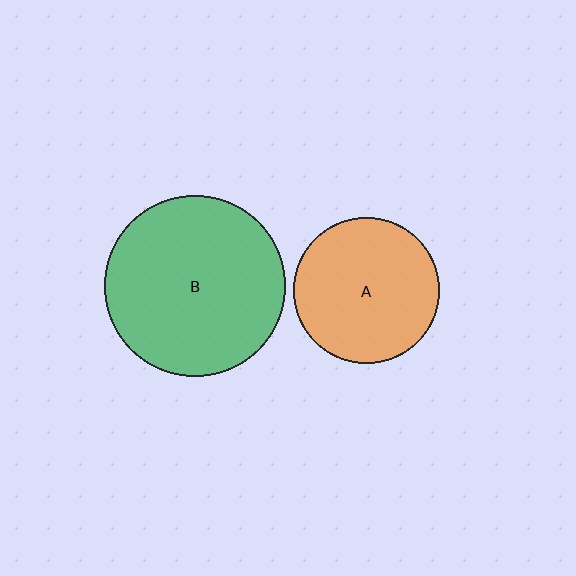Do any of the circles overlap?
No, none of the circles overlap.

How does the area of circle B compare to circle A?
Approximately 1.5 times.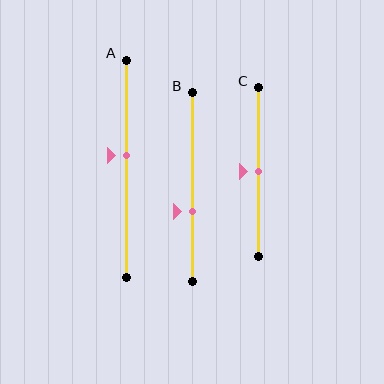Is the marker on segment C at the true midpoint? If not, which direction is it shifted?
Yes, the marker on segment C is at the true midpoint.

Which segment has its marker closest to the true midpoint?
Segment C has its marker closest to the true midpoint.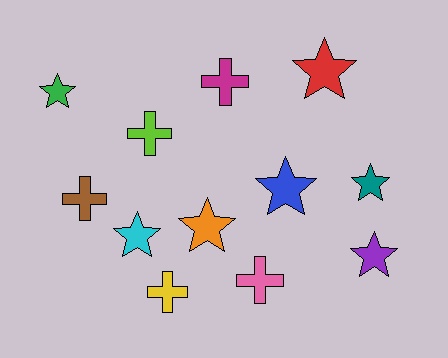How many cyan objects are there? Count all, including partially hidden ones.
There is 1 cyan object.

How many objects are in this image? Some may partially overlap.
There are 12 objects.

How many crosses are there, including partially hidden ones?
There are 5 crosses.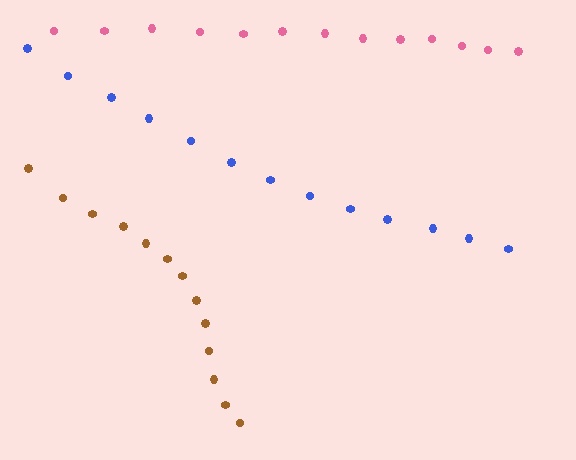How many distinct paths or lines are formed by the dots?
There are 3 distinct paths.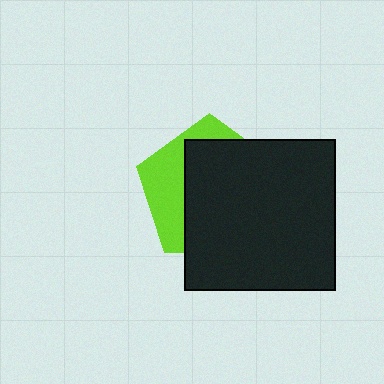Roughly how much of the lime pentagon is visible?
A small part of it is visible (roughly 33%).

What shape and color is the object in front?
The object in front is a black square.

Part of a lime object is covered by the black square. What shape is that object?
It is a pentagon.